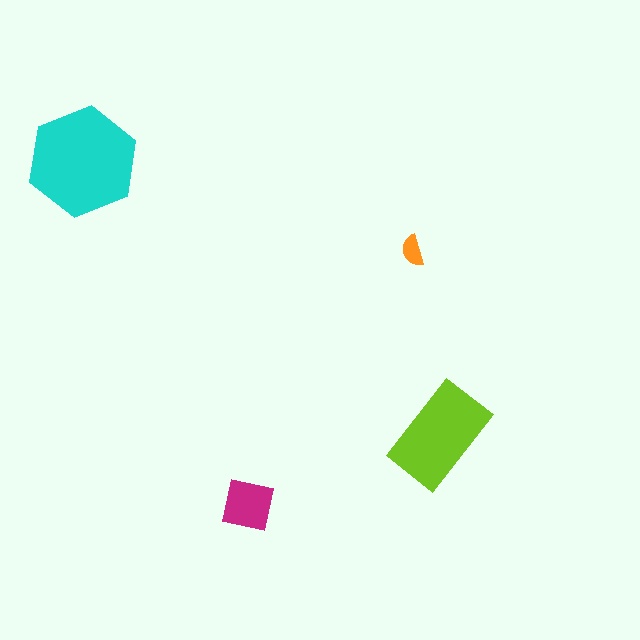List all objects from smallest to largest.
The orange semicircle, the magenta square, the lime rectangle, the cyan hexagon.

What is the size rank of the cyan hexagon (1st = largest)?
1st.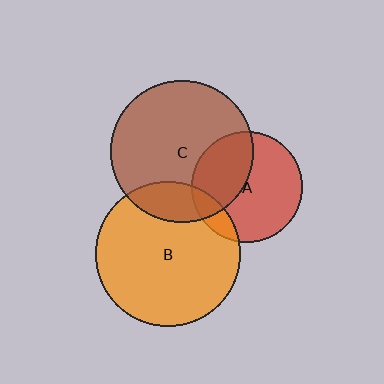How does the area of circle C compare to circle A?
Approximately 1.6 times.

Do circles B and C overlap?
Yes.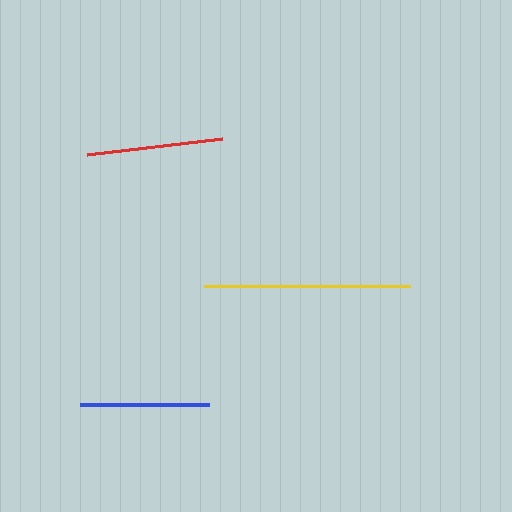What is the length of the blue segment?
The blue segment is approximately 129 pixels long.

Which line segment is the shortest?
The blue line is the shortest at approximately 129 pixels.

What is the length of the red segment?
The red segment is approximately 136 pixels long.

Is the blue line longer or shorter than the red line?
The red line is longer than the blue line.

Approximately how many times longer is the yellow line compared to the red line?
The yellow line is approximately 1.5 times the length of the red line.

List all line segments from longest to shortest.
From longest to shortest: yellow, red, blue.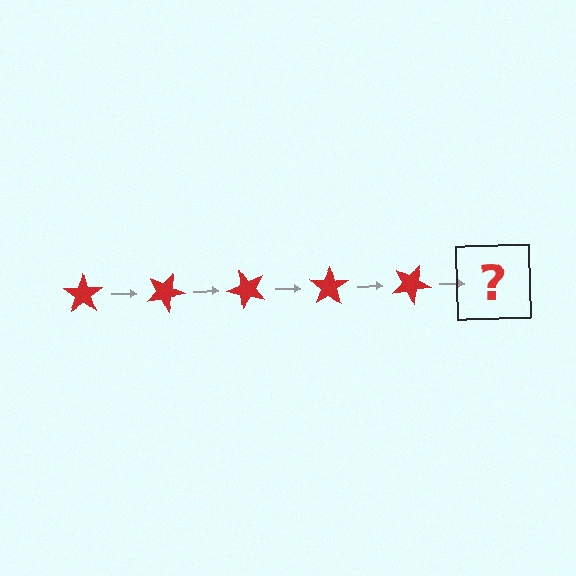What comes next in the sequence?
The next element should be a red star rotated 125 degrees.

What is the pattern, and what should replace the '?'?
The pattern is that the star rotates 25 degrees each step. The '?' should be a red star rotated 125 degrees.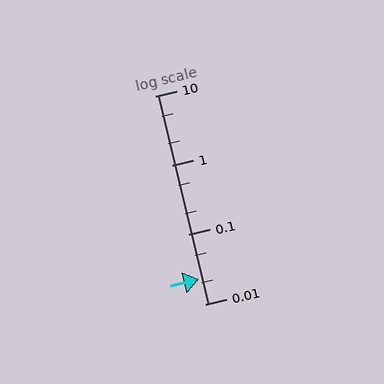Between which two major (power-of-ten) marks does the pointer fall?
The pointer is between 0.01 and 0.1.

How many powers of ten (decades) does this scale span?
The scale spans 3 decades, from 0.01 to 10.